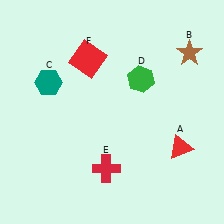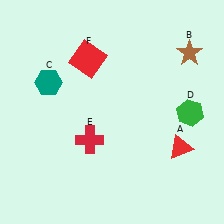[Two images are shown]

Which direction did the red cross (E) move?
The red cross (E) moved up.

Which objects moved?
The objects that moved are: the green hexagon (D), the red cross (E).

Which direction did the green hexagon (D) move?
The green hexagon (D) moved right.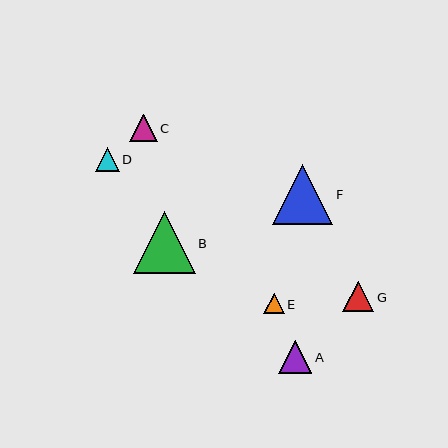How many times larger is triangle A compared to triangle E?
Triangle A is approximately 1.6 times the size of triangle E.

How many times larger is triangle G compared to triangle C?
Triangle G is approximately 1.1 times the size of triangle C.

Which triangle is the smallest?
Triangle E is the smallest with a size of approximately 20 pixels.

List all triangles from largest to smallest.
From largest to smallest: B, F, A, G, C, D, E.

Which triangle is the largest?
Triangle B is the largest with a size of approximately 61 pixels.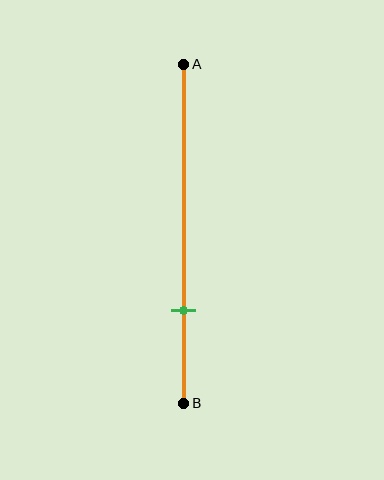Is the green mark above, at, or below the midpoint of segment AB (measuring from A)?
The green mark is below the midpoint of segment AB.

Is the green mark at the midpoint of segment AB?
No, the mark is at about 75% from A, not at the 50% midpoint.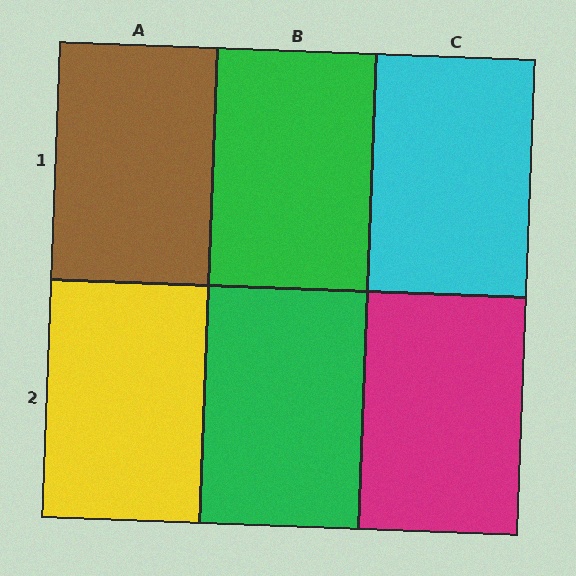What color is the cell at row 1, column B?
Green.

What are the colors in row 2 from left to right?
Yellow, green, magenta.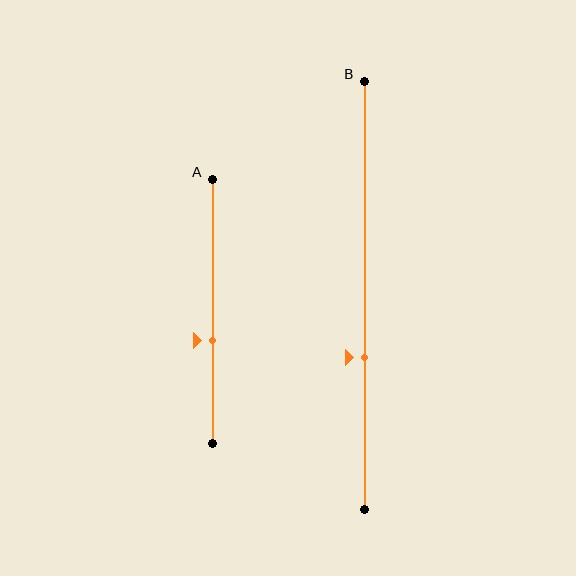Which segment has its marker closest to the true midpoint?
Segment A has its marker closest to the true midpoint.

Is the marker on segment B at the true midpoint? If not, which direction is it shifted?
No, the marker on segment B is shifted downward by about 15% of the segment length.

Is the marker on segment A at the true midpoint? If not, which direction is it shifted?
No, the marker on segment A is shifted downward by about 11% of the segment length.